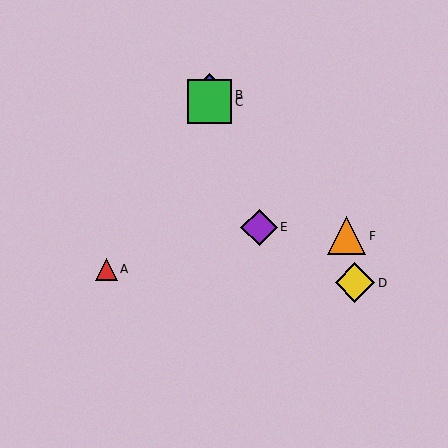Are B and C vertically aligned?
Yes, both are at x≈210.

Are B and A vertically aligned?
No, B is at x≈210 and A is at x≈106.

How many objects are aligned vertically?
2 objects (B, C) are aligned vertically.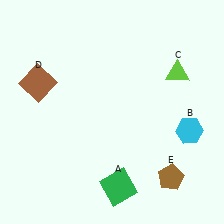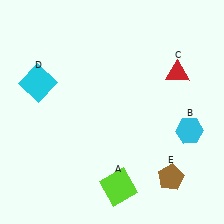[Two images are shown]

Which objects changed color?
A changed from green to lime. C changed from lime to red. D changed from brown to cyan.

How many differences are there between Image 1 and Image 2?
There are 3 differences between the two images.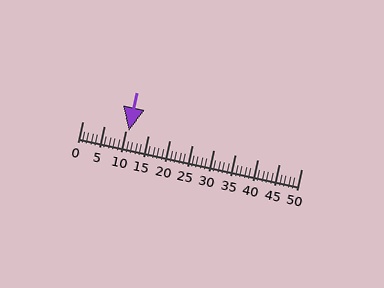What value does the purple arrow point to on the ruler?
The purple arrow points to approximately 11.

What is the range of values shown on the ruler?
The ruler shows values from 0 to 50.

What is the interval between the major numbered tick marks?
The major tick marks are spaced 5 units apart.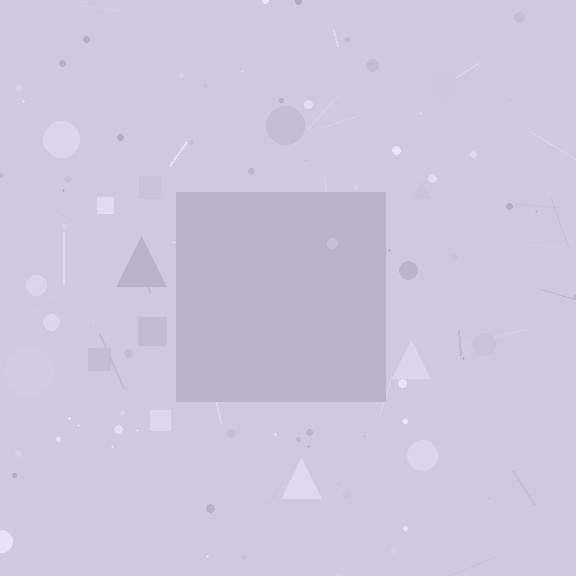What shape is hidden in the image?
A square is hidden in the image.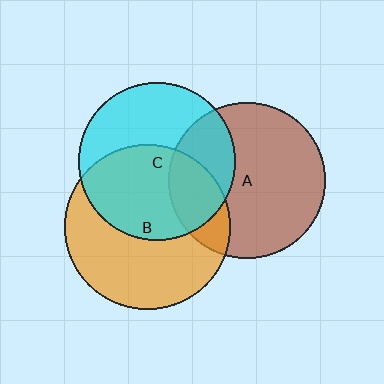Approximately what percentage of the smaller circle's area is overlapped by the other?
Approximately 30%.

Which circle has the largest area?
Circle B (orange).